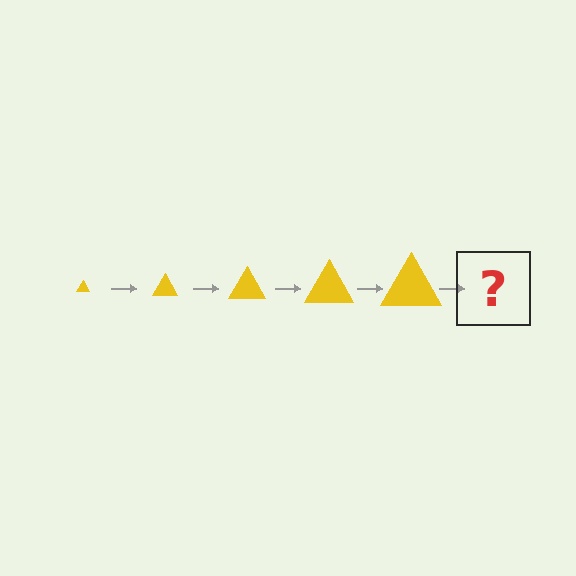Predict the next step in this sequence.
The next step is a yellow triangle, larger than the previous one.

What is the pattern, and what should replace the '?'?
The pattern is that the triangle gets progressively larger each step. The '?' should be a yellow triangle, larger than the previous one.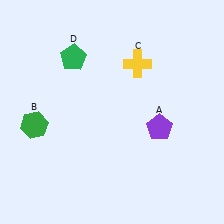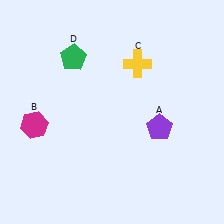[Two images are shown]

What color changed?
The hexagon (B) changed from green in Image 1 to magenta in Image 2.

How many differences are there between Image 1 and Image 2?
There is 1 difference between the two images.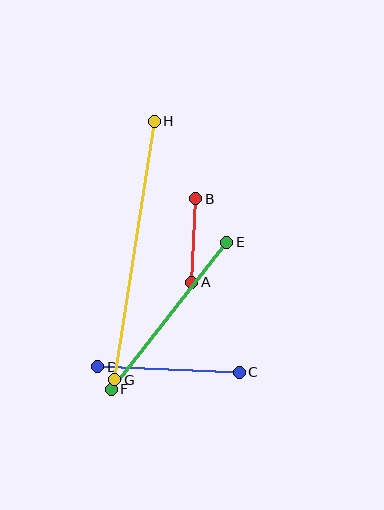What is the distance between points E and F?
The distance is approximately 187 pixels.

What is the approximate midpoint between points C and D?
The midpoint is at approximately (169, 369) pixels.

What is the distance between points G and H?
The distance is approximately 262 pixels.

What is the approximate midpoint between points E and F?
The midpoint is at approximately (169, 316) pixels.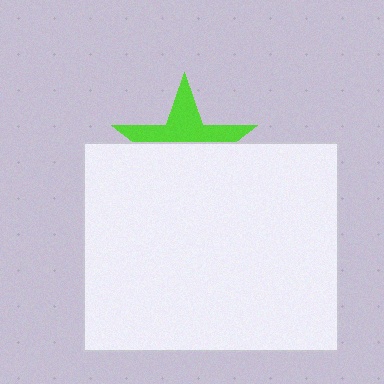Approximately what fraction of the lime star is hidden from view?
Roughly 57% of the lime star is hidden behind the white rectangle.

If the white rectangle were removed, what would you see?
You would see the complete lime star.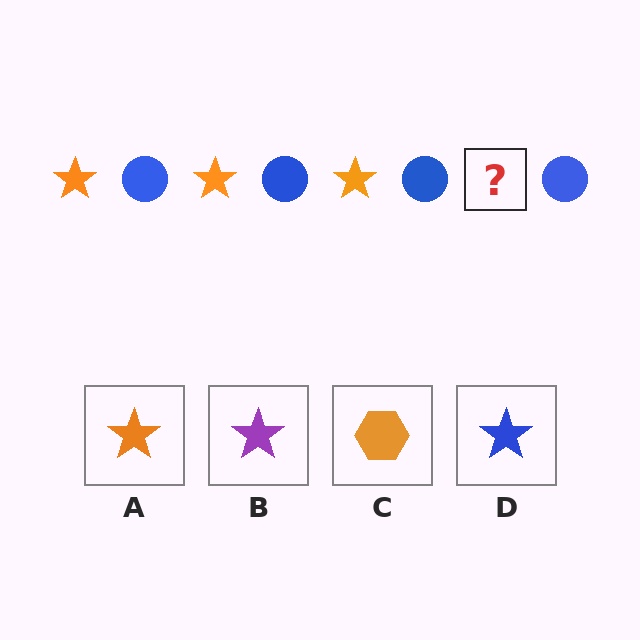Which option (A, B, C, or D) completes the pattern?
A.